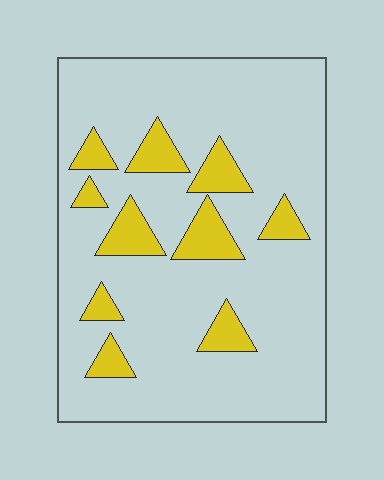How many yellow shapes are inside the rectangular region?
10.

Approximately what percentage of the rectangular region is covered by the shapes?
Approximately 15%.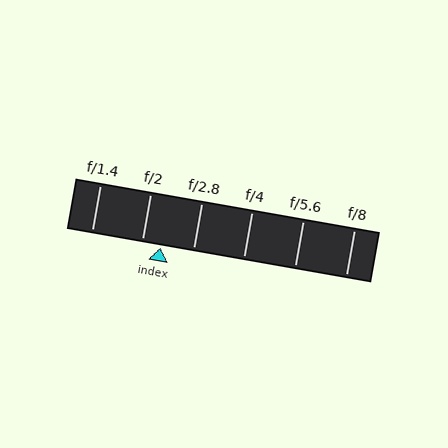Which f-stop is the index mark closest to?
The index mark is closest to f/2.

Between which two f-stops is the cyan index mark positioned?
The index mark is between f/2 and f/2.8.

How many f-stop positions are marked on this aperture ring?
There are 6 f-stop positions marked.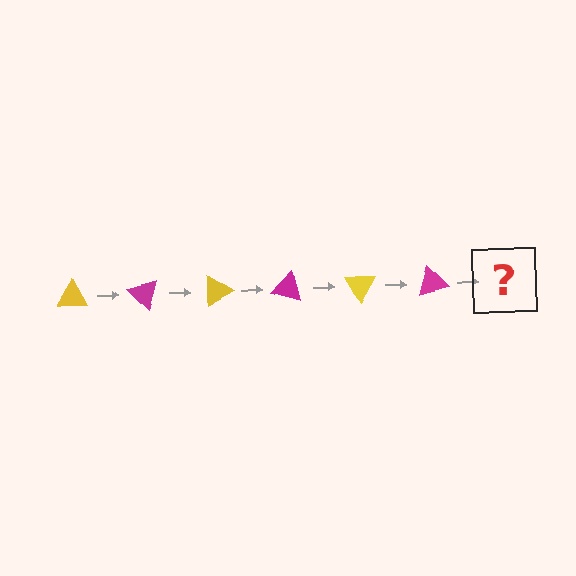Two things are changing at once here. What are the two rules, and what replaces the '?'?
The two rules are that it rotates 45 degrees each step and the color cycles through yellow and magenta. The '?' should be a yellow triangle, rotated 270 degrees from the start.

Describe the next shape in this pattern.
It should be a yellow triangle, rotated 270 degrees from the start.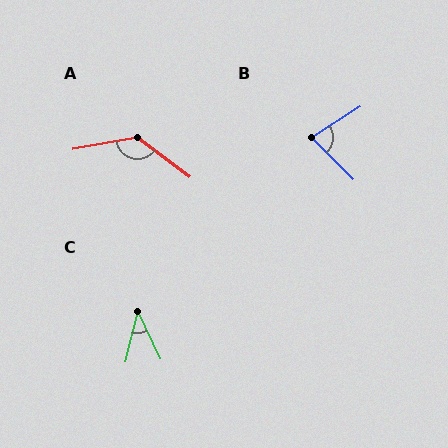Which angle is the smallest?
C, at approximately 40 degrees.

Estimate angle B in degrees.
Approximately 77 degrees.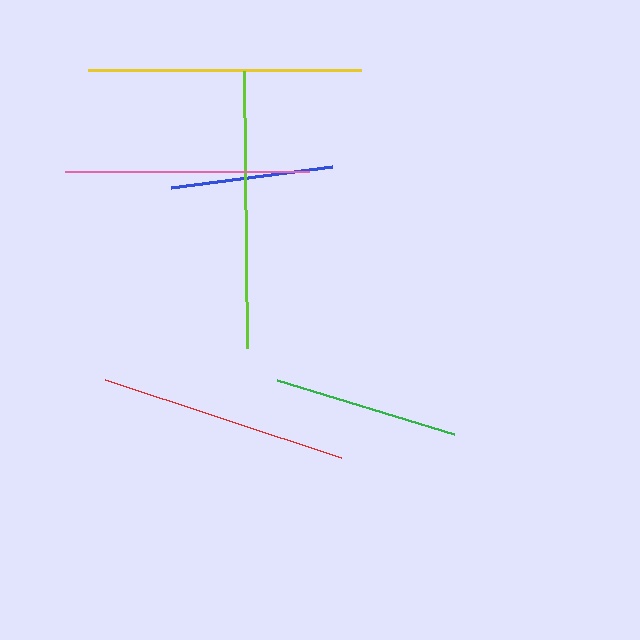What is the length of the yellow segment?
The yellow segment is approximately 273 pixels long.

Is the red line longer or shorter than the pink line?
The red line is longer than the pink line.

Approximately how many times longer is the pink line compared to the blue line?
The pink line is approximately 1.5 times the length of the blue line.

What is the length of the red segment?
The red segment is approximately 248 pixels long.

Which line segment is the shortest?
The blue line is the shortest at approximately 162 pixels.